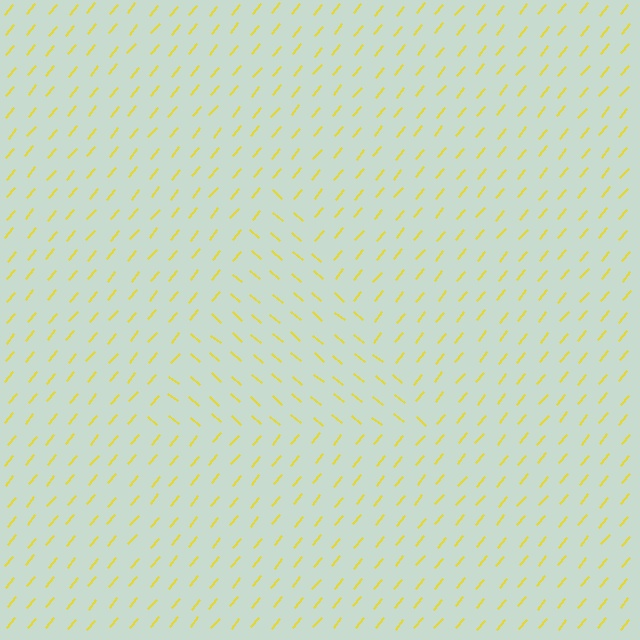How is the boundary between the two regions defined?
The boundary is defined purely by a change in line orientation (approximately 90 degrees difference). All lines are the same color and thickness.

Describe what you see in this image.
The image is filled with small yellow line segments. A triangle region in the image has lines oriented differently from the surrounding lines, creating a visible texture boundary.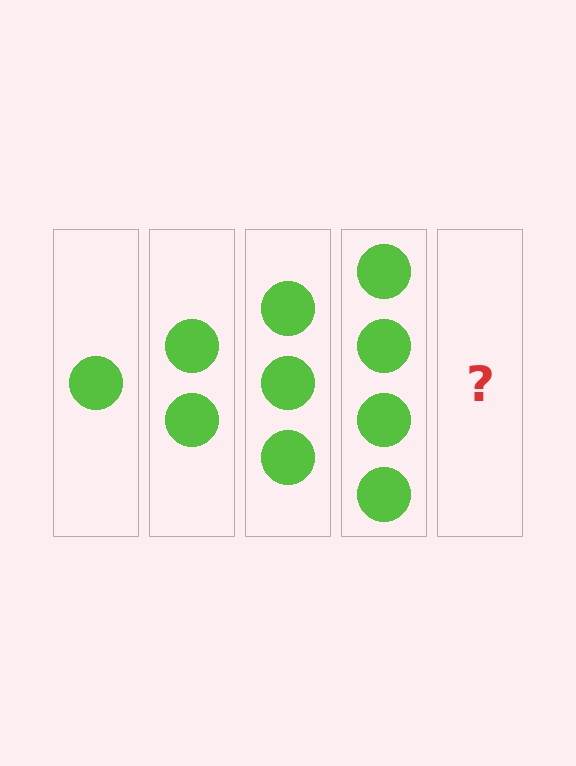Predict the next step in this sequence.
The next step is 5 circles.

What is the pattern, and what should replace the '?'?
The pattern is that each step adds one more circle. The '?' should be 5 circles.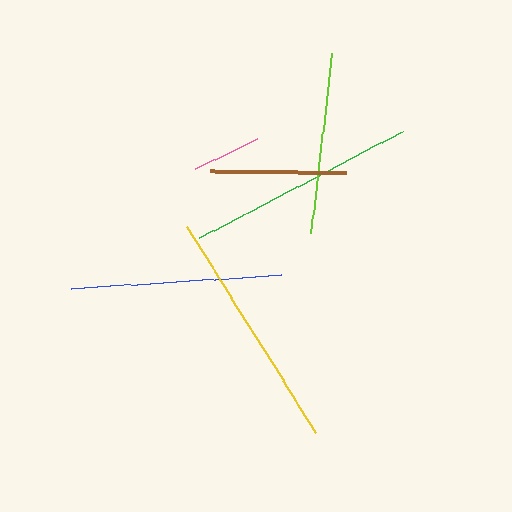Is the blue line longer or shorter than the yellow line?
The yellow line is longer than the blue line.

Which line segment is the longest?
The yellow line is the longest at approximately 242 pixels.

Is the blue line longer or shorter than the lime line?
The blue line is longer than the lime line.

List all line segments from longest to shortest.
From longest to shortest: yellow, green, blue, lime, brown, pink.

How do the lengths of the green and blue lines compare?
The green and blue lines are approximately the same length.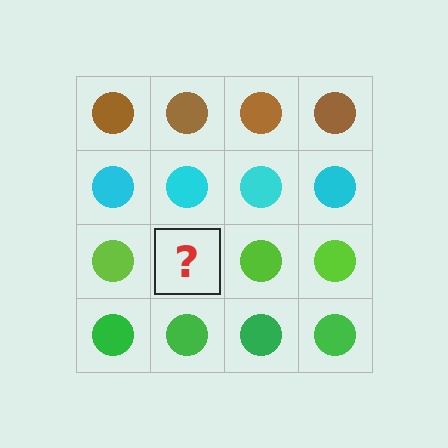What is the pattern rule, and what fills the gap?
The rule is that each row has a consistent color. The gap should be filled with a lime circle.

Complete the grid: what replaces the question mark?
The question mark should be replaced with a lime circle.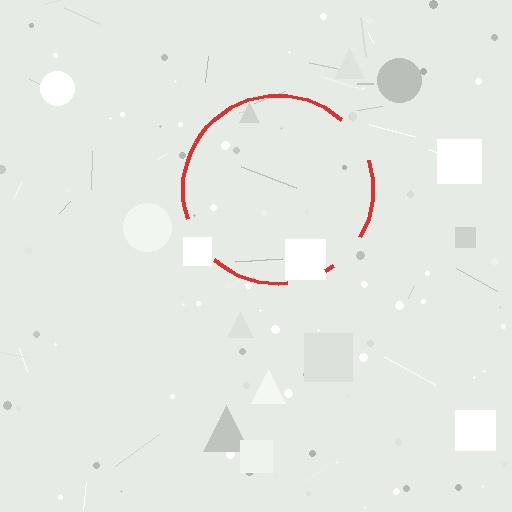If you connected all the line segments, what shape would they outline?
They would outline a circle.